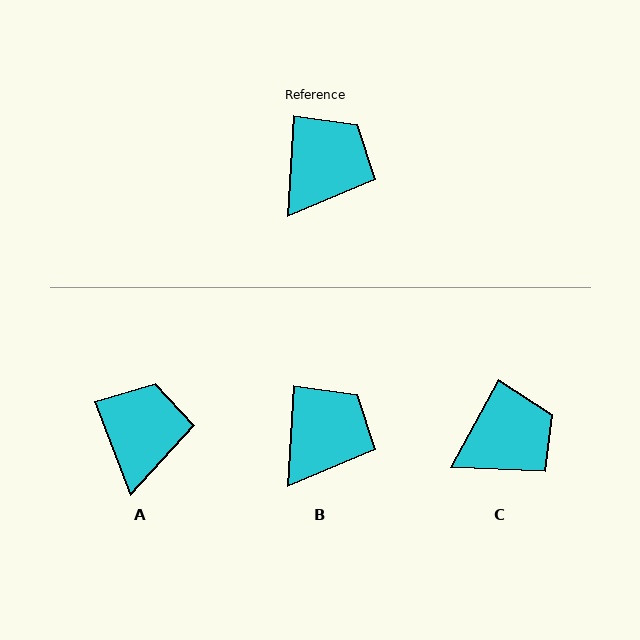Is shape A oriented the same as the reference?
No, it is off by about 25 degrees.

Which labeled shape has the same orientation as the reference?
B.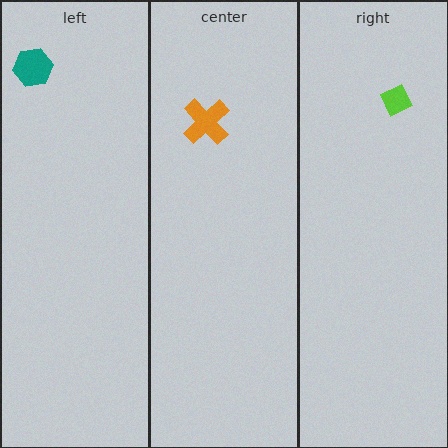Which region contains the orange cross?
The center region.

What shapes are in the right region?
The lime diamond.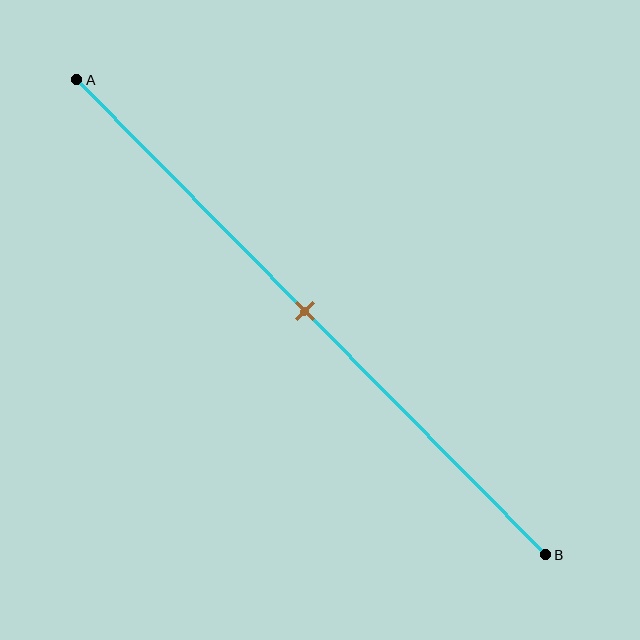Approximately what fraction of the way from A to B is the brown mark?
The brown mark is approximately 50% of the way from A to B.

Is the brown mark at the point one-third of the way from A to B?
No, the mark is at about 50% from A, not at the 33% one-third point.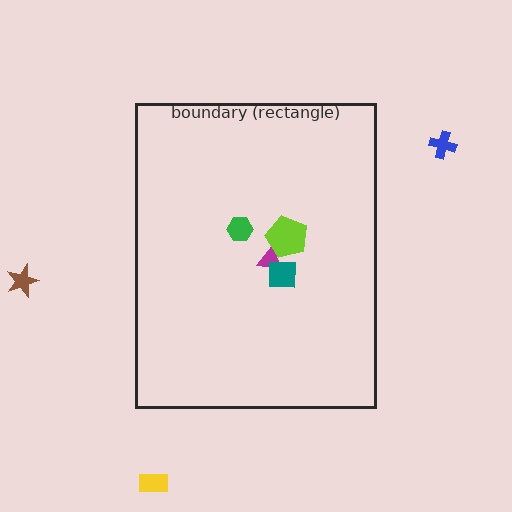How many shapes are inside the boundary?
4 inside, 3 outside.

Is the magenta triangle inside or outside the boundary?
Inside.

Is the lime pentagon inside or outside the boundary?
Inside.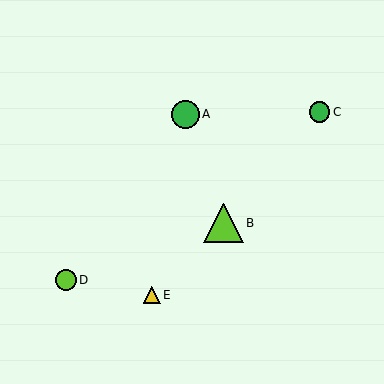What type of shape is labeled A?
Shape A is a green circle.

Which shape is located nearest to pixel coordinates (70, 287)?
The lime circle (labeled D) at (66, 280) is nearest to that location.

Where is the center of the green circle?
The center of the green circle is at (320, 112).